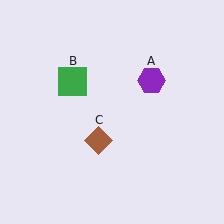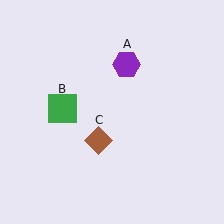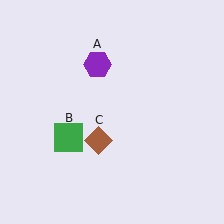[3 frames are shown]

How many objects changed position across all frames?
2 objects changed position: purple hexagon (object A), green square (object B).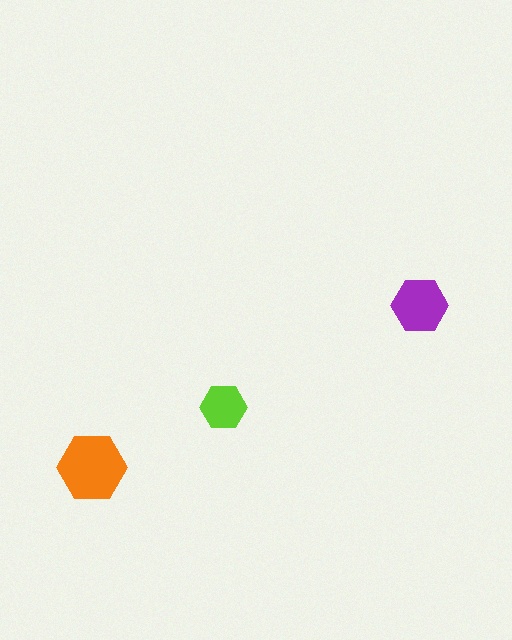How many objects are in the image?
There are 3 objects in the image.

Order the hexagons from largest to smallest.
the orange one, the purple one, the lime one.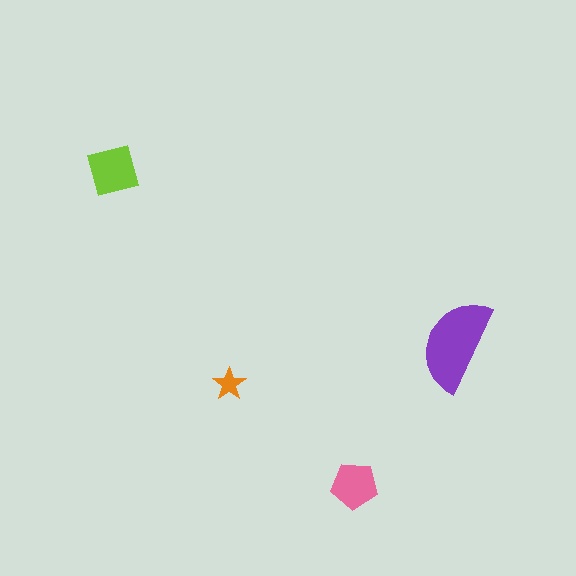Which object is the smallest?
The orange star.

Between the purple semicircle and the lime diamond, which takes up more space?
The purple semicircle.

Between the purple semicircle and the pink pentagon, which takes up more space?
The purple semicircle.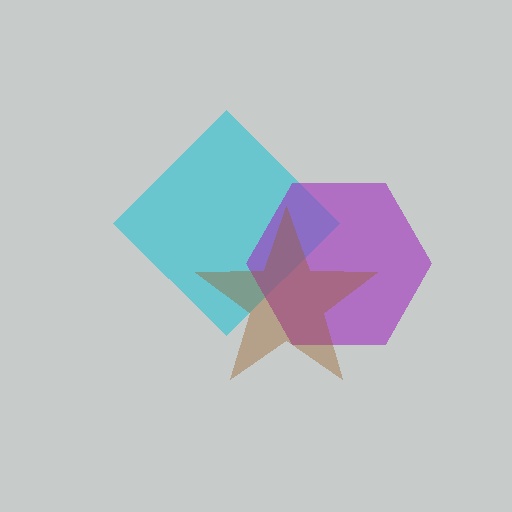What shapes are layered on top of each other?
The layered shapes are: a cyan diamond, a purple hexagon, a brown star.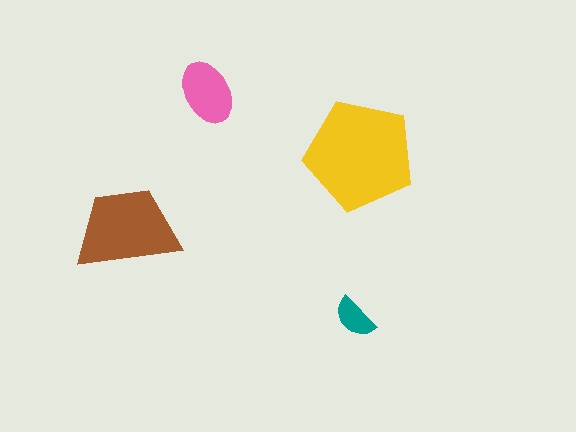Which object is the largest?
The yellow pentagon.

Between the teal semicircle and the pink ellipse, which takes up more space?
The pink ellipse.